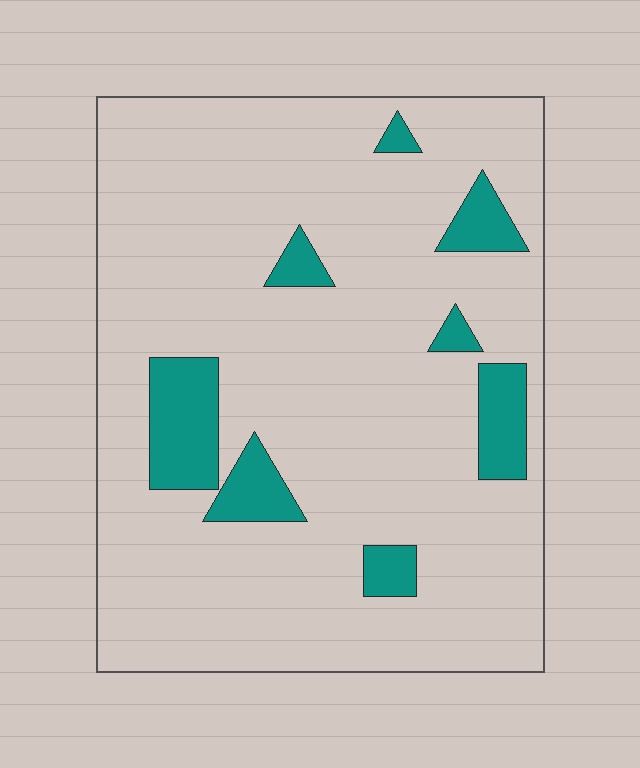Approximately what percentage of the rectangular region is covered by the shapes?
Approximately 10%.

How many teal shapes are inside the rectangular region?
8.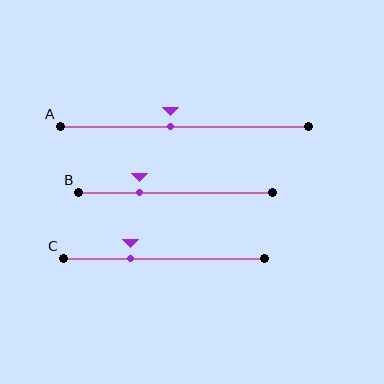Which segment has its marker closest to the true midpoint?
Segment A has its marker closest to the true midpoint.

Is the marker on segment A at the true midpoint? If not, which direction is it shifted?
No, the marker on segment A is shifted to the left by about 5% of the segment length.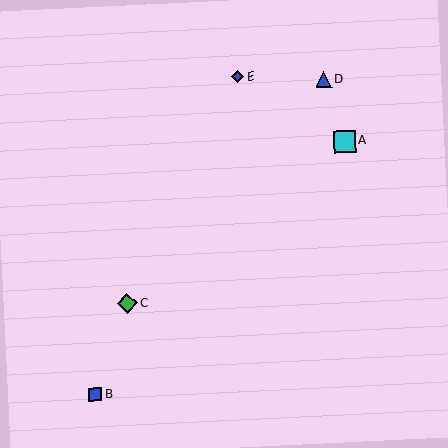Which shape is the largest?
The cyan square (labeled A) is the largest.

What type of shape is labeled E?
Shape E is a blue diamond.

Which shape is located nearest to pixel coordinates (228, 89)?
The blue diamond (labeled E) at (237, 77) is nearest to that location.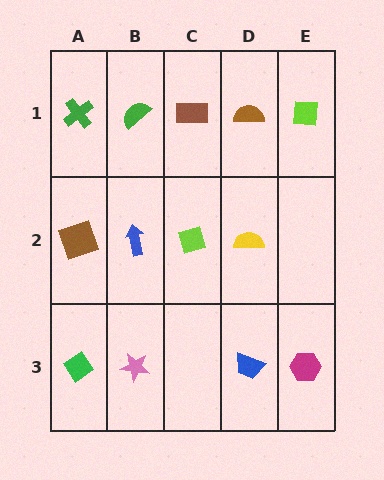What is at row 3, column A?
A green diamond.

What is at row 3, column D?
A blue trapezoid.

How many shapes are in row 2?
4 shapes.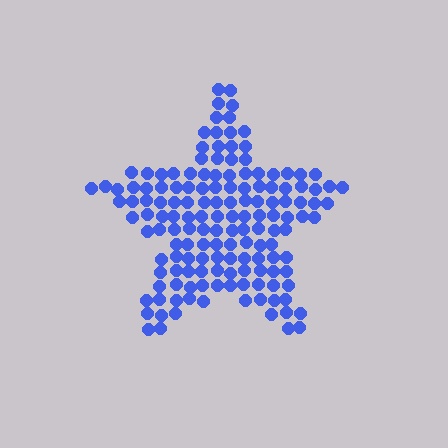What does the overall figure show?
The overall figure shows a star.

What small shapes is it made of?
It is made of small circles.